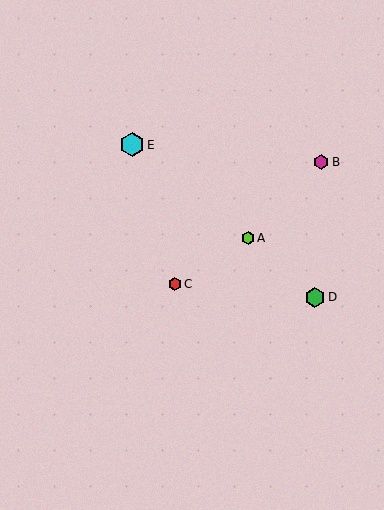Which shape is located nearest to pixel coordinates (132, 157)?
The cyan hexagon (labeled E) at (132, 145) is nearest to that location.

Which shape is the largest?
The cyan hexagon (labeled E) is the largest.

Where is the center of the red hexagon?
The center of the red hexagon is at (175, 284).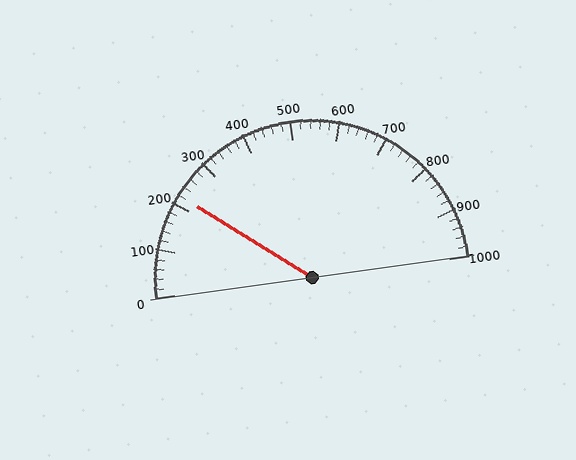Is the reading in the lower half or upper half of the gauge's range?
The reading is in the lower half of the range (0 to 1000).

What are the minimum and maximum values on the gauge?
The gauge ranges from 0 to 1000.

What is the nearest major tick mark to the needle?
The nearest major tick mark is 200.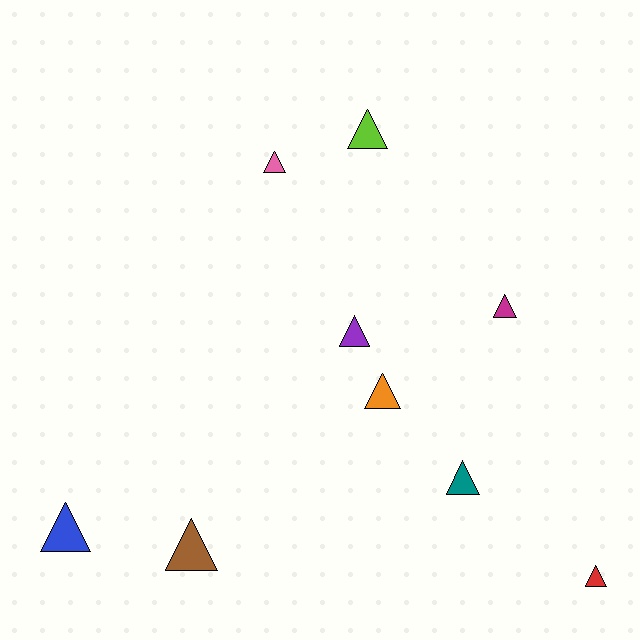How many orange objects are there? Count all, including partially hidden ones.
There is 1 orange object.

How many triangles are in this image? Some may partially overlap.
There are 9 triangles.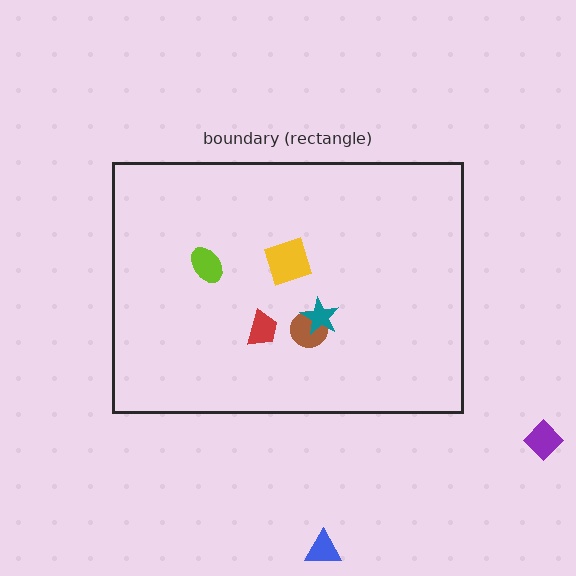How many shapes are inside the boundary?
5 inside, 2 outside.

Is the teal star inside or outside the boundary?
Inside.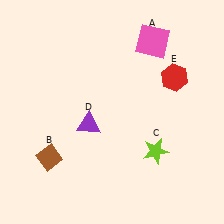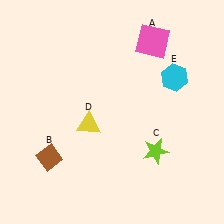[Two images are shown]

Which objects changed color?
D changed from purple to yellow. E changed from red to cyan.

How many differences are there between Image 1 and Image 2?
There are 2 differences between the two images.